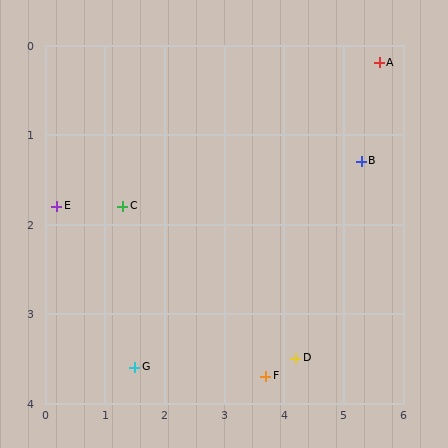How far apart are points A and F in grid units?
Points A and F are about 4.0 grid units apart.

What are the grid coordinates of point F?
Point F is at approximately (3.7, 3.7).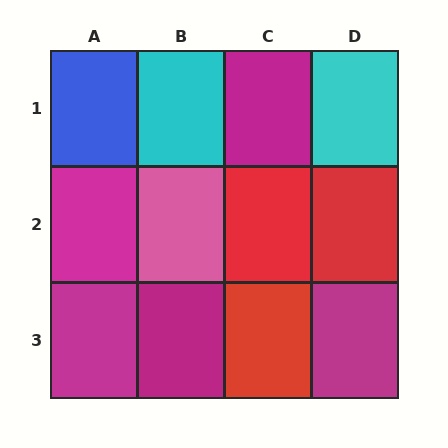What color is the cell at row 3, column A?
Magenta.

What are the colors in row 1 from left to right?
Blue, cyan, magenta, cyan.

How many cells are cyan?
2 cells are cyan.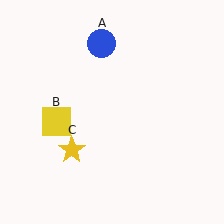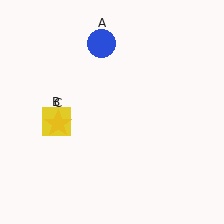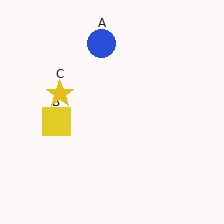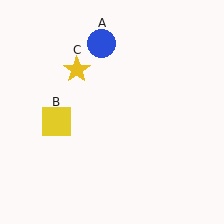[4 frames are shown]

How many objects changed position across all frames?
1 object changed position: yellow star (object C).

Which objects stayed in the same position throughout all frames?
Blue circle (object A) and yellow square (object B) remained stationary.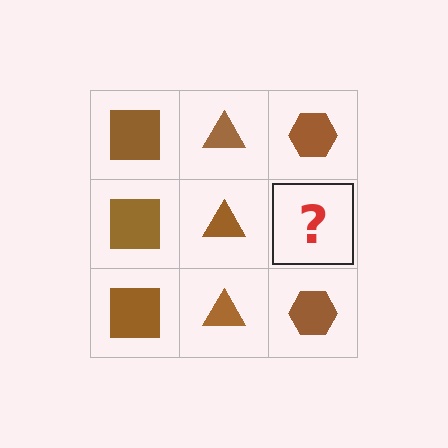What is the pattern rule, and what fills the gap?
The rule is that each column has a consistent shape. The gap should be filled with a brown hexagon.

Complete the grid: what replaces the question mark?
The question mark should be replaced with a brown hexagon.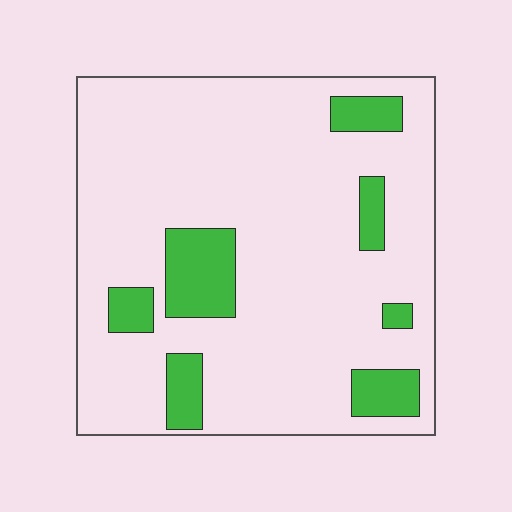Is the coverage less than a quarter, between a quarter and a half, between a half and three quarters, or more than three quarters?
Less than a quarter.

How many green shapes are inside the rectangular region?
7.